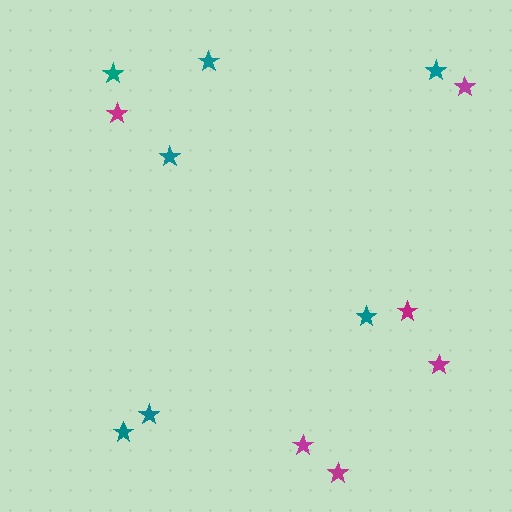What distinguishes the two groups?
There are 2 groups: one group of teal stars (7) and one group of magenta stars (6).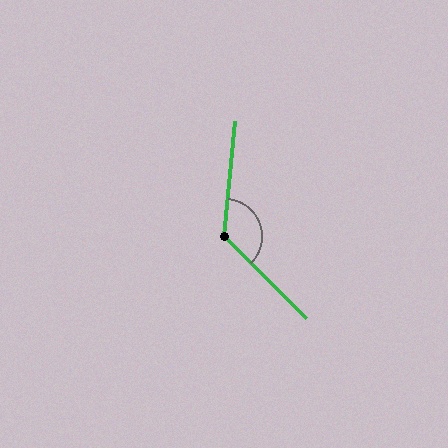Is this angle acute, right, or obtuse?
It is obtuse.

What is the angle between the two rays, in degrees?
Approximately 130 degrees.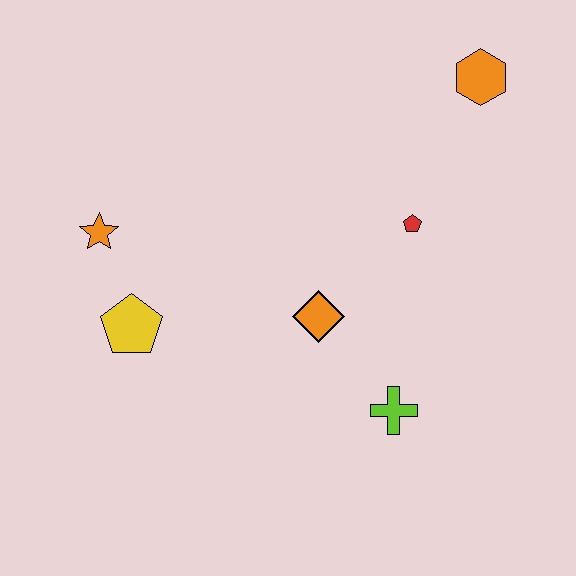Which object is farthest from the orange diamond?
The orange hexagon is farthest from the orange diamond.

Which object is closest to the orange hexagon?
The red pentagon is closest to the orange hexagon.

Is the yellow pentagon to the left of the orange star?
No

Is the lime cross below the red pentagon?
Yes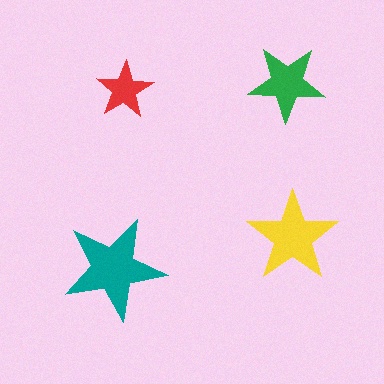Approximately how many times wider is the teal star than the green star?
About 1.5 times wider.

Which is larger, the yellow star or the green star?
The yellow one.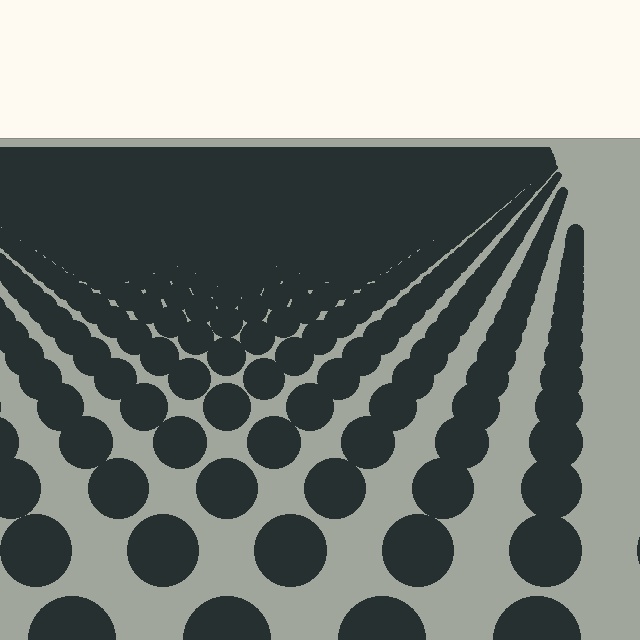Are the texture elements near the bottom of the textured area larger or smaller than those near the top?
Larger. Near the bottom, elements are closer to the viewer and appear at a bigger on-screen size.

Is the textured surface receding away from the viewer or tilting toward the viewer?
The surface is receding away from the viewer. Texture elements get smaller and denser toward the top.